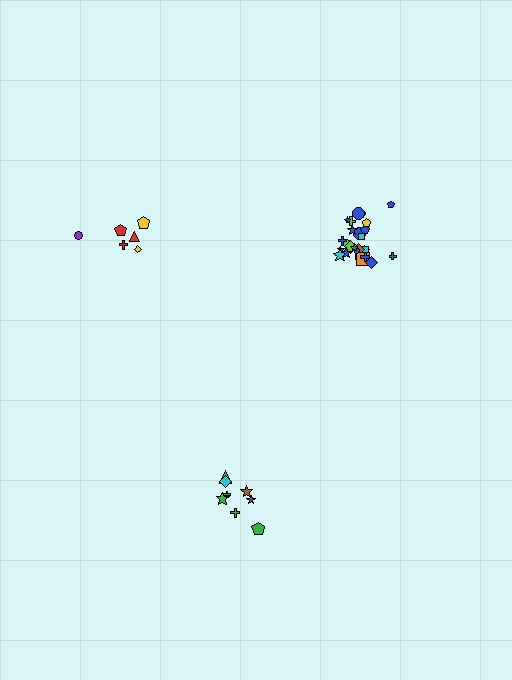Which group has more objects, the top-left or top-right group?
The top-right group.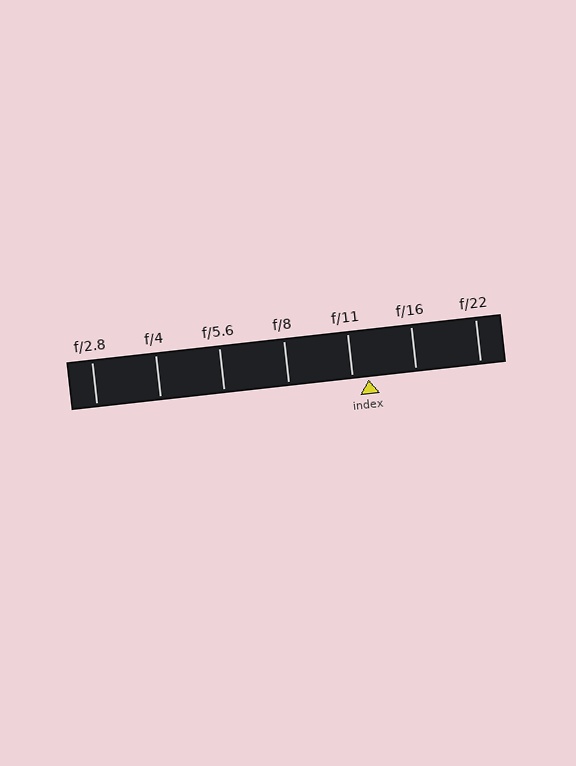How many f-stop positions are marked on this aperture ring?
There are 7 f-stop positions marked.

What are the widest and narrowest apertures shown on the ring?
The widest aperture shown is f/2.8 and the narrowest is f/22.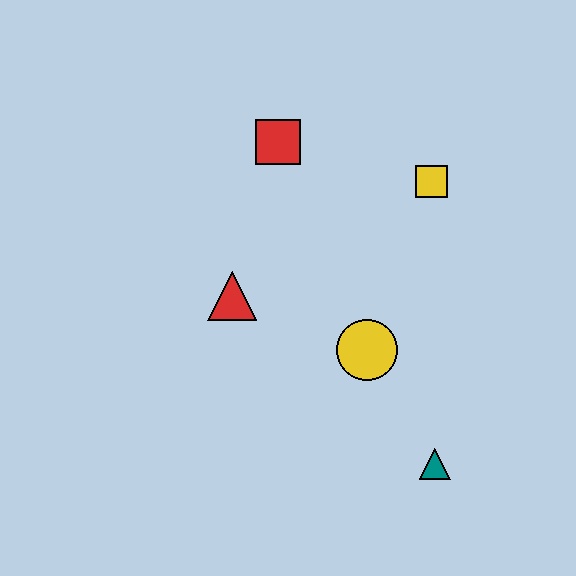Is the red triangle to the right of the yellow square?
No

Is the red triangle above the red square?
No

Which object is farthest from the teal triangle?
The red square is farthest from the teal triangle.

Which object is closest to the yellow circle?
The teal triangle is closest to the yellow circle.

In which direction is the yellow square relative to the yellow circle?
The yellow square is above the yellow circle.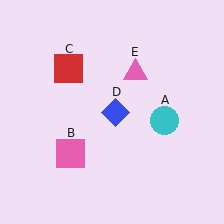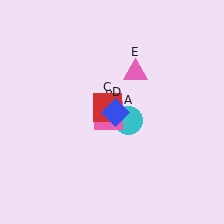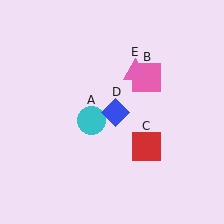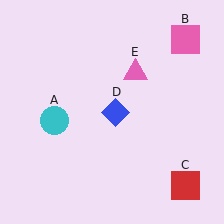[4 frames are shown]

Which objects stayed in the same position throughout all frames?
Blue diamond (object D) and pink triangle (object E) remained stationary.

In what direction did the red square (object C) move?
The red square (object C) moved down and to the right.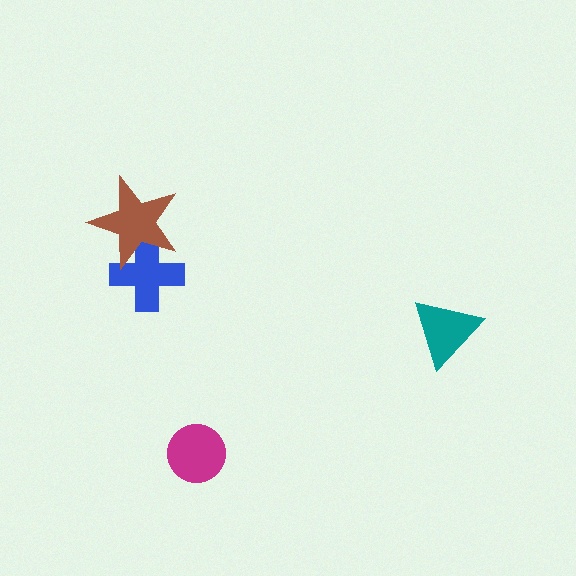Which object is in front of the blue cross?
The brown star is in front of the blue cross.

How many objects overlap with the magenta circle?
0 objects overlap with the magenta circle.